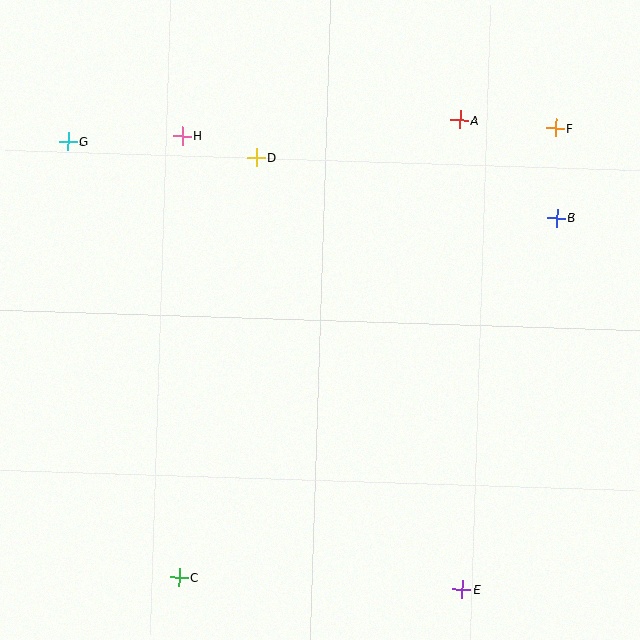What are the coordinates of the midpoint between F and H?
The midpoint between F and H is at (369, 132).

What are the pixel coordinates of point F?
Point F is at (556, 128).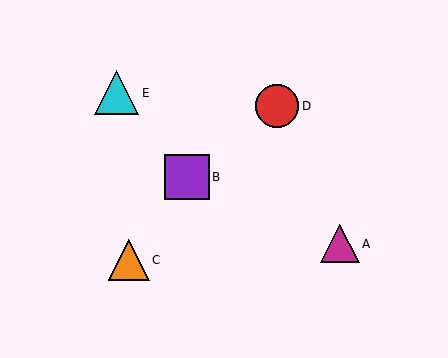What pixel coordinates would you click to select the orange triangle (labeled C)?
Click at (129, 260) to select the orange triangle C.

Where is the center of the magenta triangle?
The center of the magenta triangle is at (340, 244).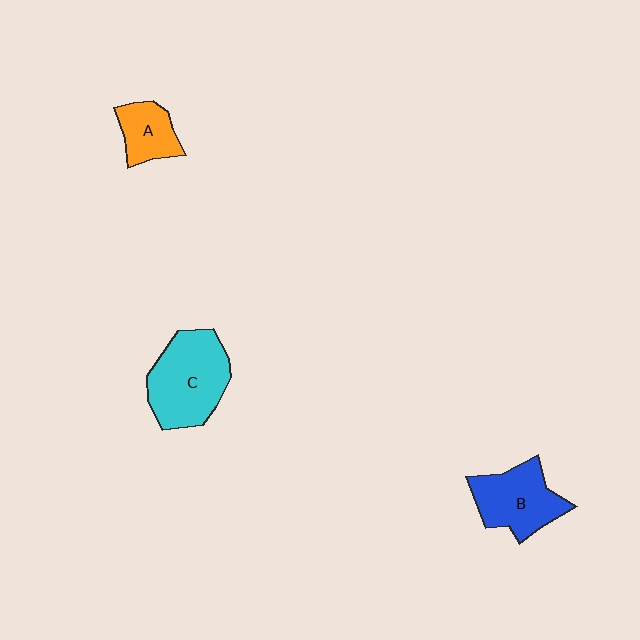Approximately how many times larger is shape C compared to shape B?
Approximately 1.3 times.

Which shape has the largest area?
Shape C (cyan).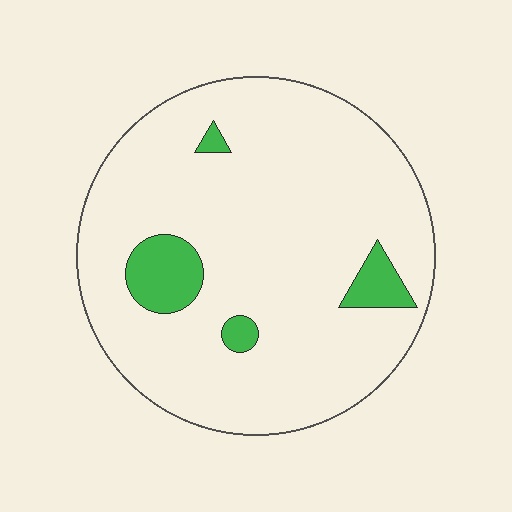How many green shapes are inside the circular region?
4.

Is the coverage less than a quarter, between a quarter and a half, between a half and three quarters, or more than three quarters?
Less than a quarter.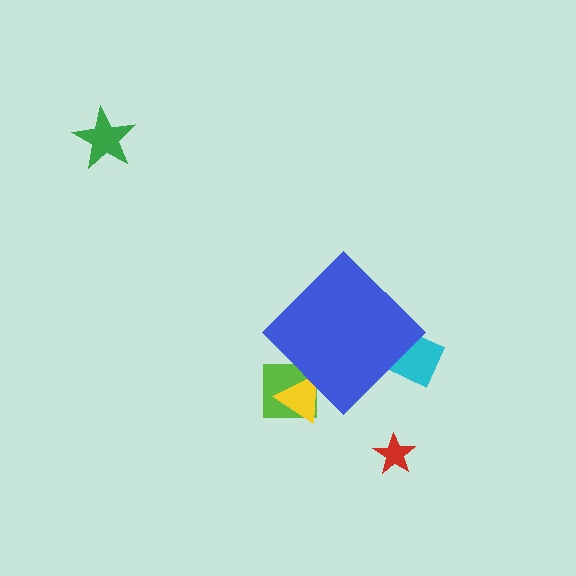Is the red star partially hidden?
No, the red star is fully visible.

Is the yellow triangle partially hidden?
Yes, the yellow triangle is partially hidden behind the blue diamond.